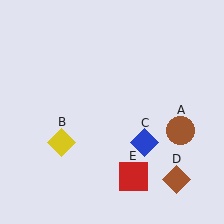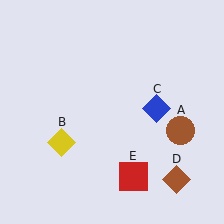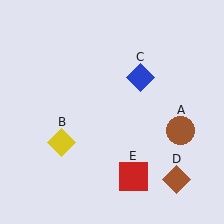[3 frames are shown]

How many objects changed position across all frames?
1 object changed position: blue diamond (object C).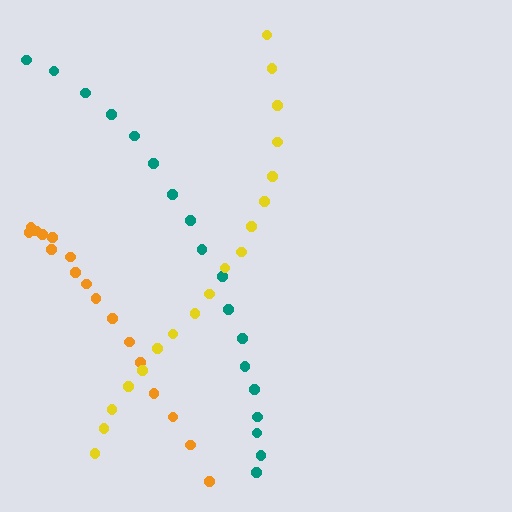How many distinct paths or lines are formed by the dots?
There are 3 distinct paths.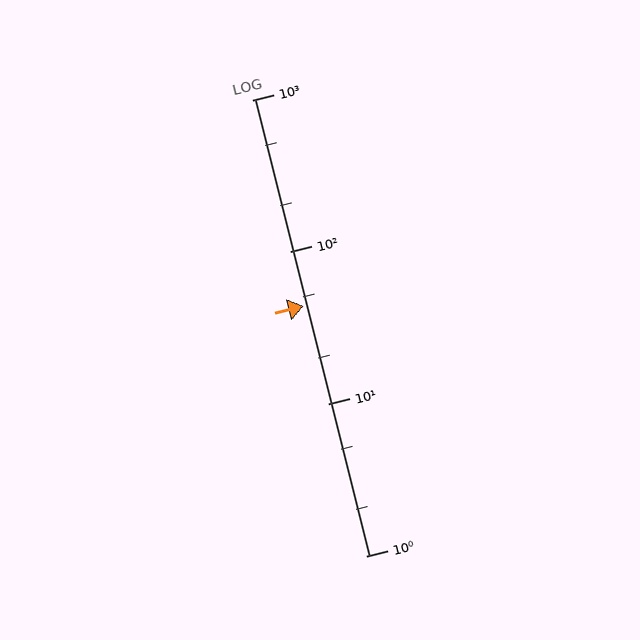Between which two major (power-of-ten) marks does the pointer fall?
The pointer is between 10 and 100.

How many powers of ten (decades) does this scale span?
The scale spans 3 decades, from 1 to 1000.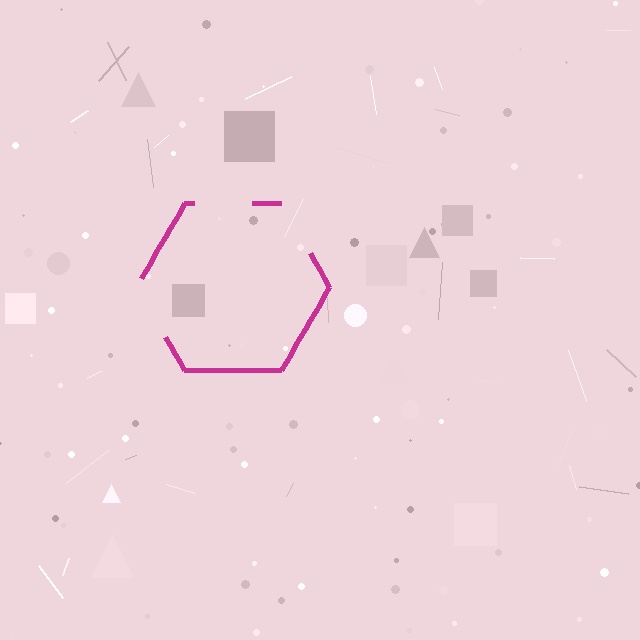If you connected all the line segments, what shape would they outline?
They would outline a hexagon.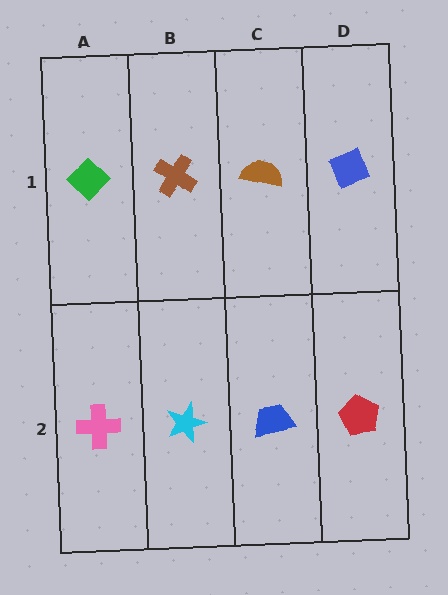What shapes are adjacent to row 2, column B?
A brown cross (row 1, column B), a pink cross (row 2, column A), a blue trapezoid (row 2, column C).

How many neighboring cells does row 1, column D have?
2.